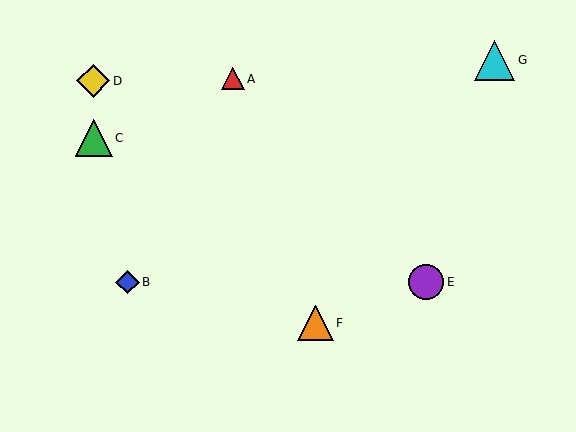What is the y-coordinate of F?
Object F is at y≈323.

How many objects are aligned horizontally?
2 objects (B, E) are aligned horizontally.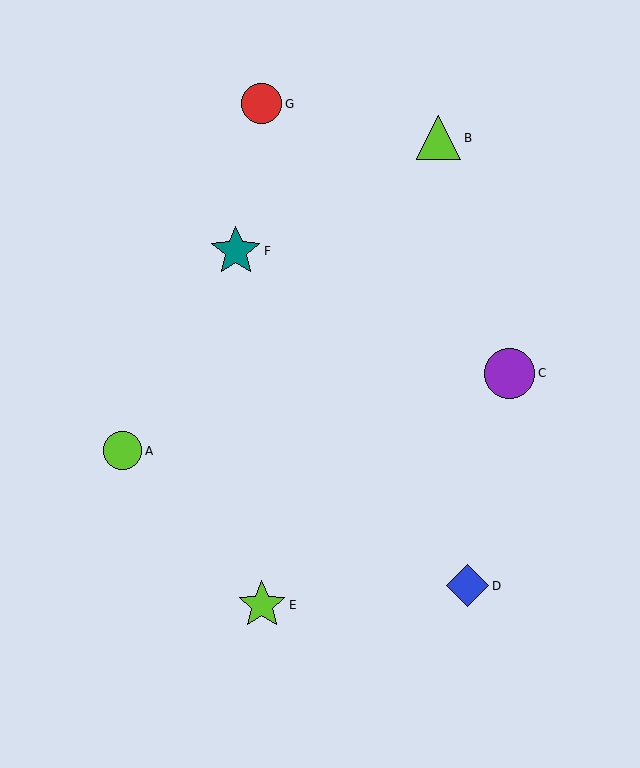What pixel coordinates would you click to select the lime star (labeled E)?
Click at (262, 605) to select the lime star E.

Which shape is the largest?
The purple circle (labeled C) is the largest.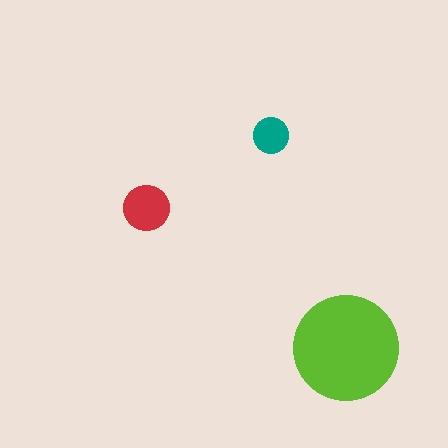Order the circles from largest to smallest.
the lime one, the red one, the teal one.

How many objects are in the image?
There are 3 objects in the image.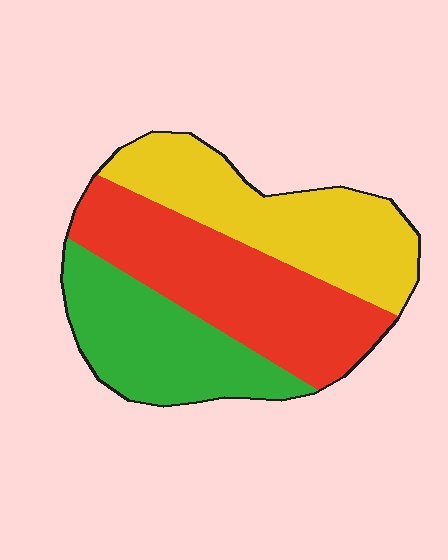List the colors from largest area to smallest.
From largest to smallest: red, yellow, green.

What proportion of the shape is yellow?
Yellow takes up about one third (1/3) of the shape.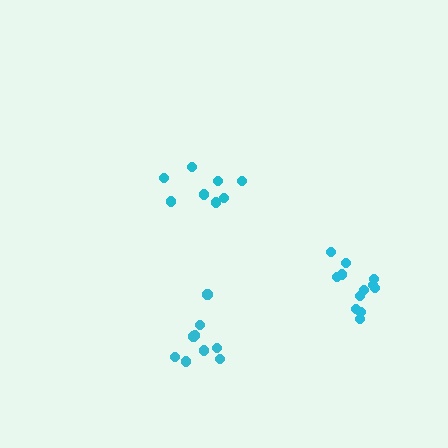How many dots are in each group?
Group 1: 8 dots, Group 2: 12 dots, Group 3: 9 dots (29 total).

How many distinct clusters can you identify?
There are 3 distinct clusters.